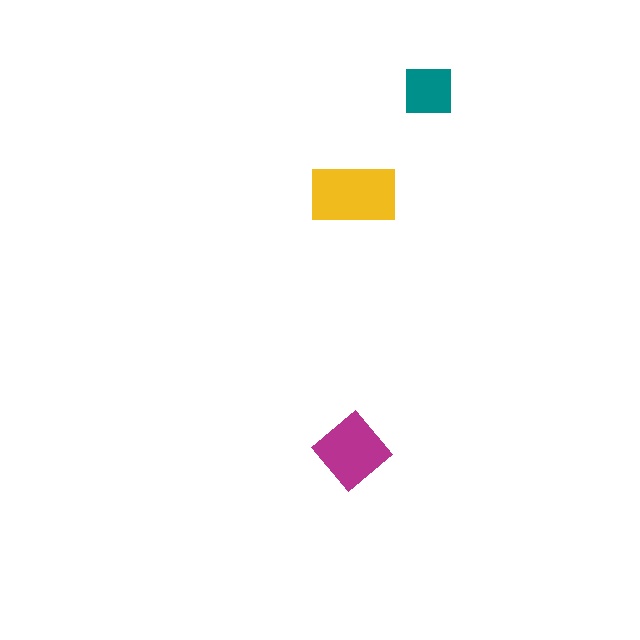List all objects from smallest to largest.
The teal square, the magenta diamond, the yellow rectangle.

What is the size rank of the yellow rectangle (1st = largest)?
1st.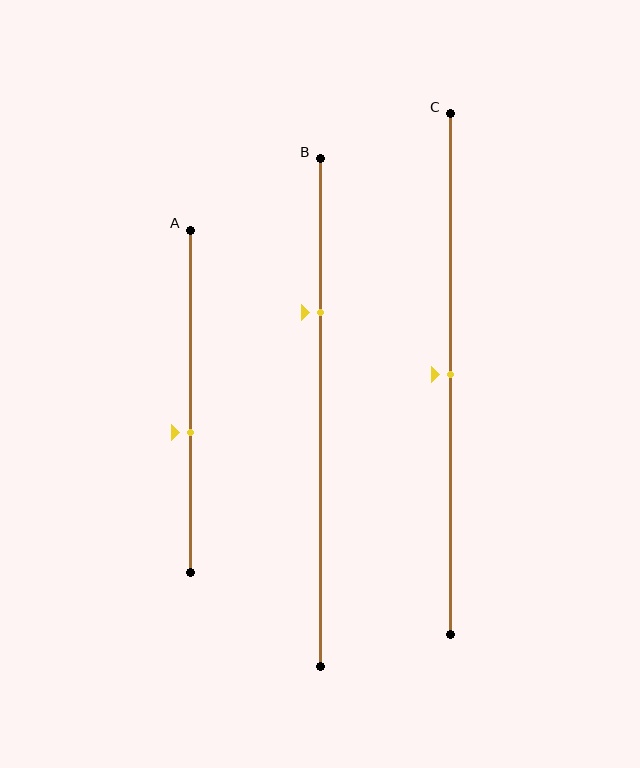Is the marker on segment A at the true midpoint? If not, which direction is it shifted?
No, the marker on segment A is shifted downward by about 9% of the segment length.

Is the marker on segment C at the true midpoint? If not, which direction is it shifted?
Yes, the marker on segment C is at the true midpoint.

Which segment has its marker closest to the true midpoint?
Segment C has its marker closest to the true midpoint.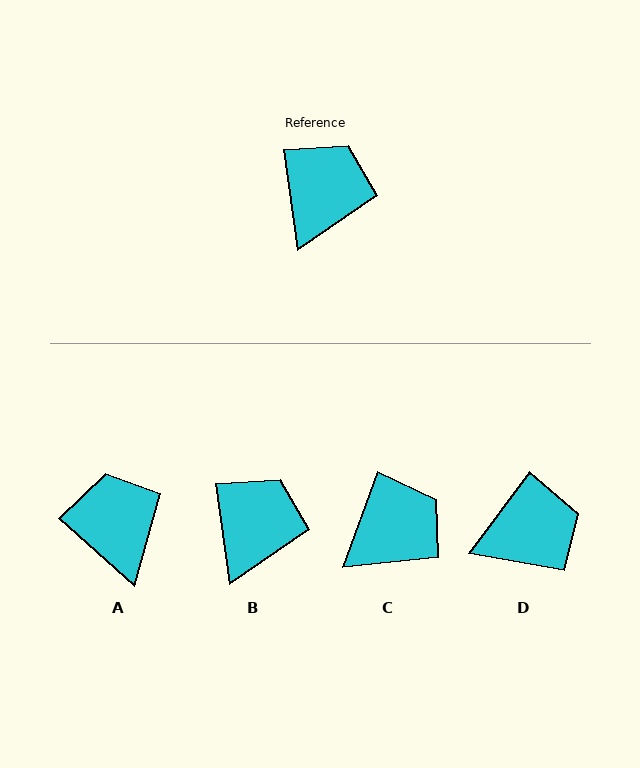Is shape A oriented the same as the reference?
No, it is off by about 40 degrees.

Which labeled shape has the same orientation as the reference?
B.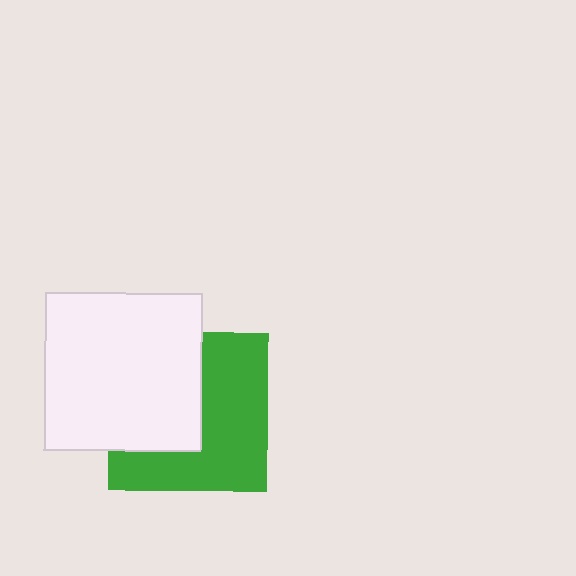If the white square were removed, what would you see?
You would see the complete green square.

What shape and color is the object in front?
The object in front is a white square.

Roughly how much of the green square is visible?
About half of it is visible (roughly 55%).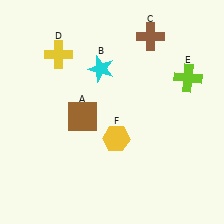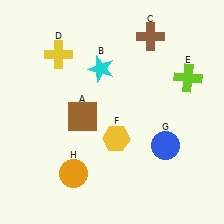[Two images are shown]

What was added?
A blue circle (G), an orange circle (H) were added in Image 2.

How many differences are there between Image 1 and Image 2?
There are 2 differences between the two images.